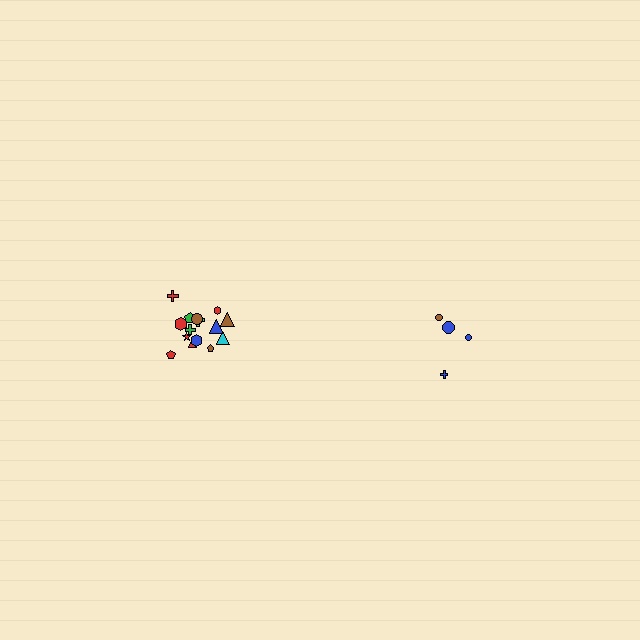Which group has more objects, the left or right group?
The left group.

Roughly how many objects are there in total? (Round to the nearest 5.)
Roughly 20 objects in total.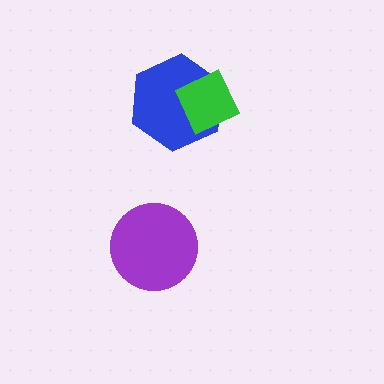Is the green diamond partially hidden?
No, no other shape covers it.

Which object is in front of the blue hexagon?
The green diamond is in front of the blue hexagon.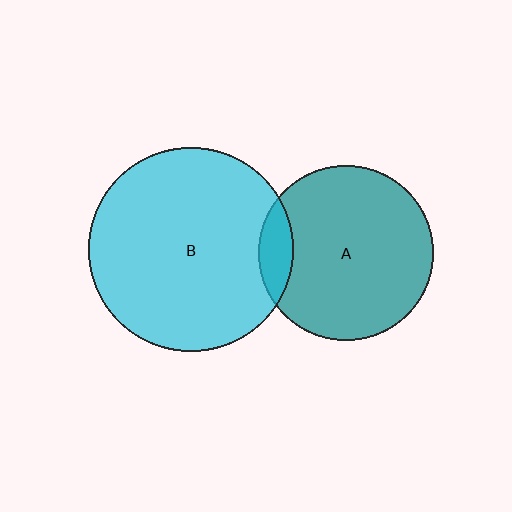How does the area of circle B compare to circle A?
Approximately 1.4 times.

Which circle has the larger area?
Circle B (cyan).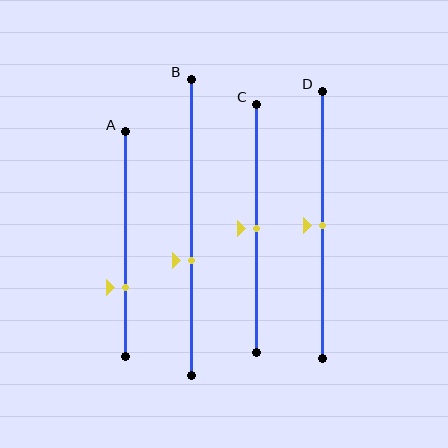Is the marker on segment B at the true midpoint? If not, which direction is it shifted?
No, the marker on segment B is shifted downward by about 11% of the segment length.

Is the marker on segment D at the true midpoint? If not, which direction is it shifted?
Yes, the marker on segment D is at the true midpoint.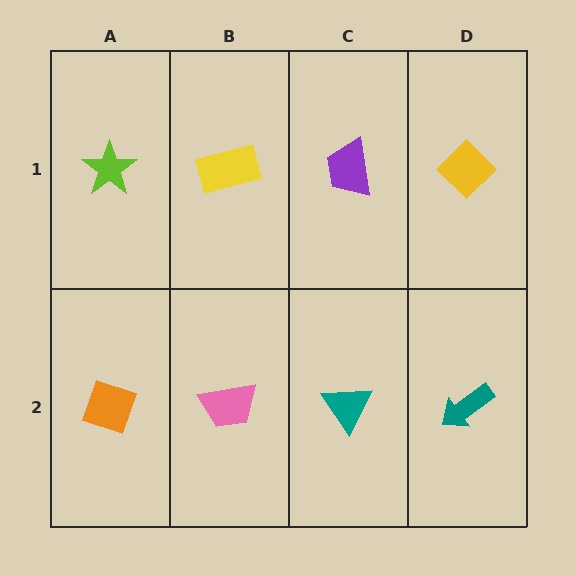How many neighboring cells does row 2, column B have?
3.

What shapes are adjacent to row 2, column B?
A yellow rectangle (row 1, column B), an orange diamond (row 2, column A), a teal triangle (row 2, column C).